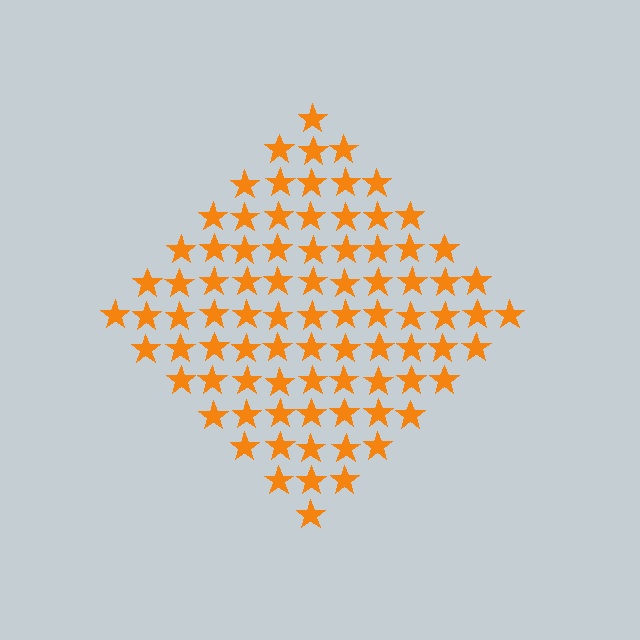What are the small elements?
The small elements are stars.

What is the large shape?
The large shape is a diamond.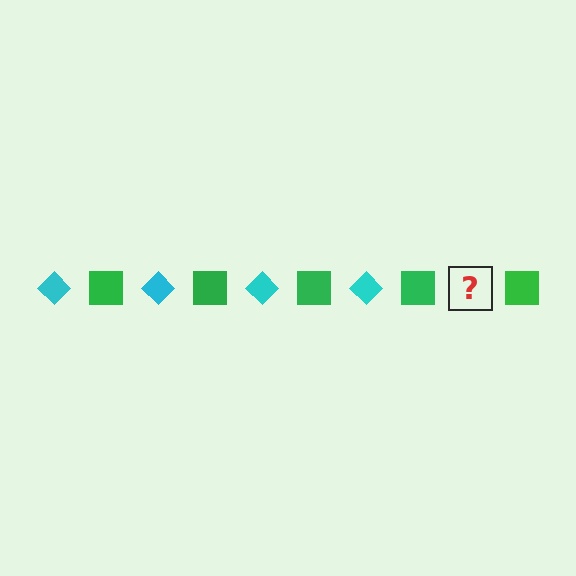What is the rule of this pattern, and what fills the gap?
The rule is that the pattern alternates between cyan diamond and green square. The gap should be filled with a cyan diamond.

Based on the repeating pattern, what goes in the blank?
The blank should be a cyan diamond.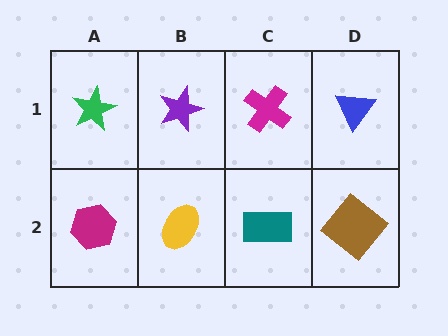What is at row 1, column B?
A purple star.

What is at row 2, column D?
A brown diamond.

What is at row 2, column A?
A magenta hexagon.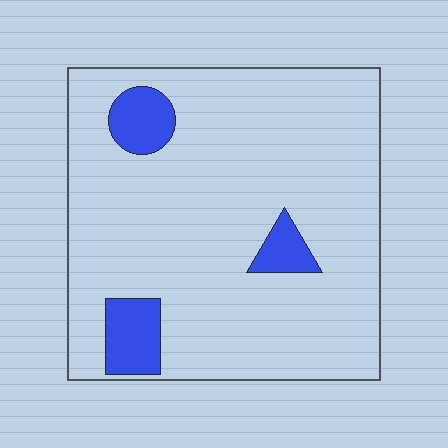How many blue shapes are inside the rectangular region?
3.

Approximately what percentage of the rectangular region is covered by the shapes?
Approximately 10%.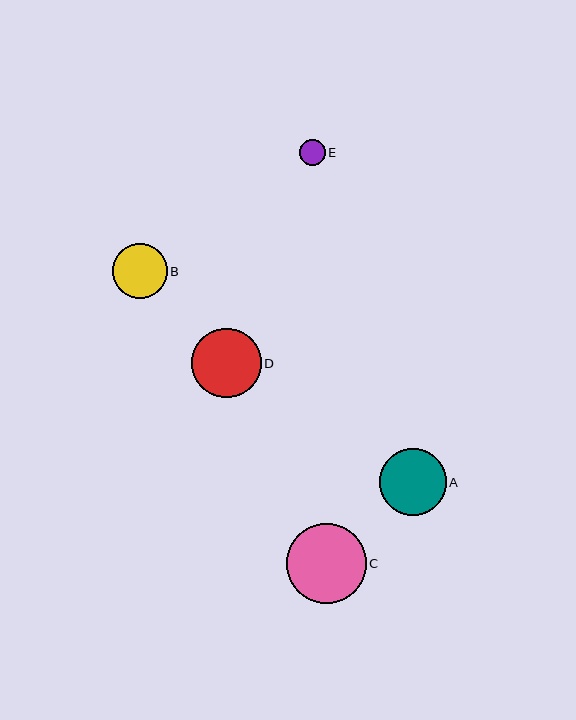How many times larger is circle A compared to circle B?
Circle A is approximately 1.2 times the size of circle B.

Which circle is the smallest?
Circle E is the smallest with a size of approximately 26 pixels.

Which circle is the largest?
Circle C is the largest with a size of approximately 80 pixels.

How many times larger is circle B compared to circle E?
Circle B is approximately 2.1 times the size of circle E.